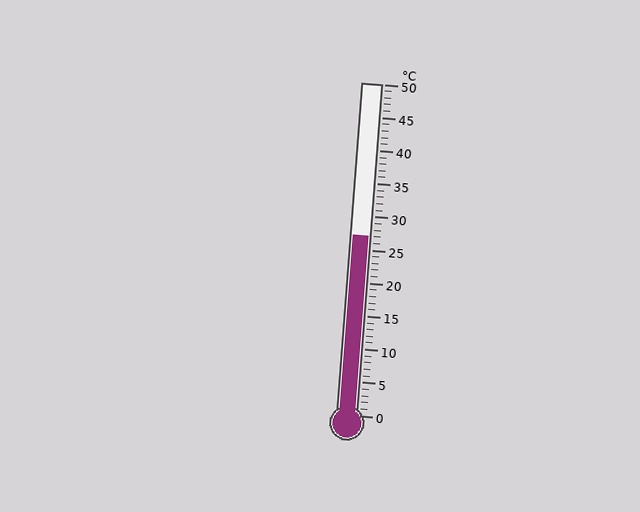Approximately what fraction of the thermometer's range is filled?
The thermometer is filled to approximately 55% of its range.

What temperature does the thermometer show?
The thermometer shows approximately 27°C.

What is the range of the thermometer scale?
The thermometer scale ranges from 0°C to 50°C.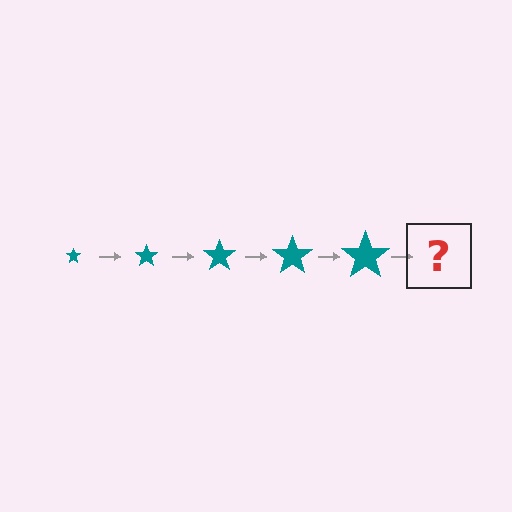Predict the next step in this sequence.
The next step is a teal star, larger than the previous one.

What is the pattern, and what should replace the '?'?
The pattern is that the star gets progressively larger each step. The '?' should be a teal star, larger than the previous one.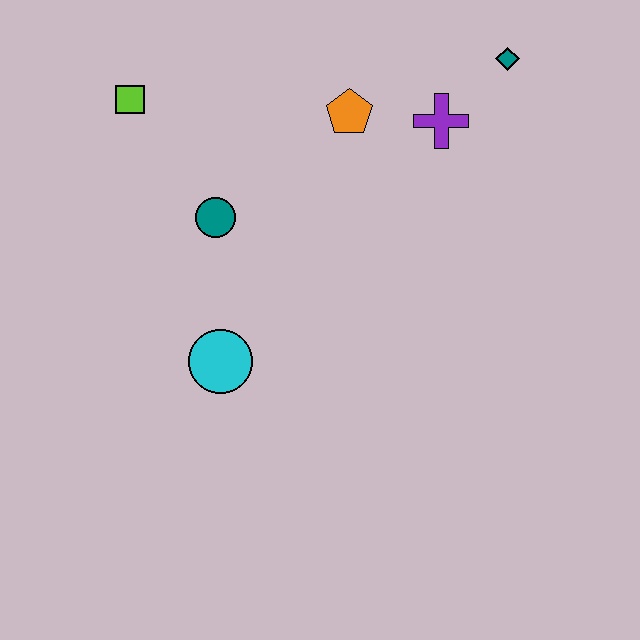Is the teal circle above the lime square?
No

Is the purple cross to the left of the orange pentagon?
No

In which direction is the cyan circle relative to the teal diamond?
The cyan circle is below the teal diamond.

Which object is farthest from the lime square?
The teal diamond is farthest from the lime square.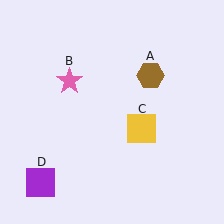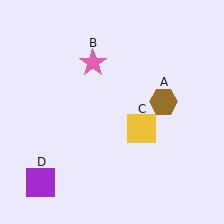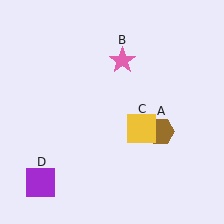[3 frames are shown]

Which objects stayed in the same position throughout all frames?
Yellow square (object C) and purple square (object D) remained stationary.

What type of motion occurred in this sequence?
The brown hexagon (object A), pink star (object B) rotated clockwise around the center of the scene.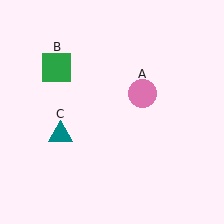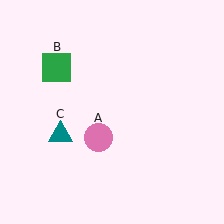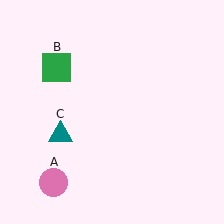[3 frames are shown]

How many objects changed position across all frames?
1 object changed position: pink circle (object A).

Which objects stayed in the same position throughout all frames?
Green square (object B) and teal triangle (object C) remained stationary.